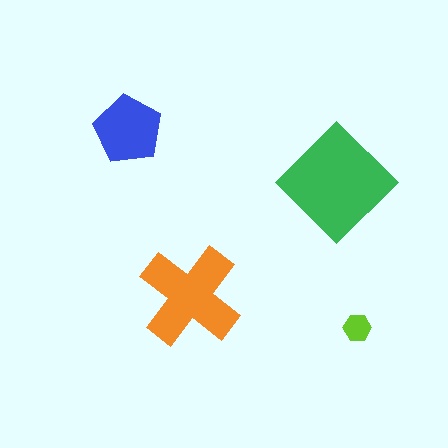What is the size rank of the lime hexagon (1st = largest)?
4th.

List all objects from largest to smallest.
The green diamond, the orange cross, the blue pentagon, the lime hexagon.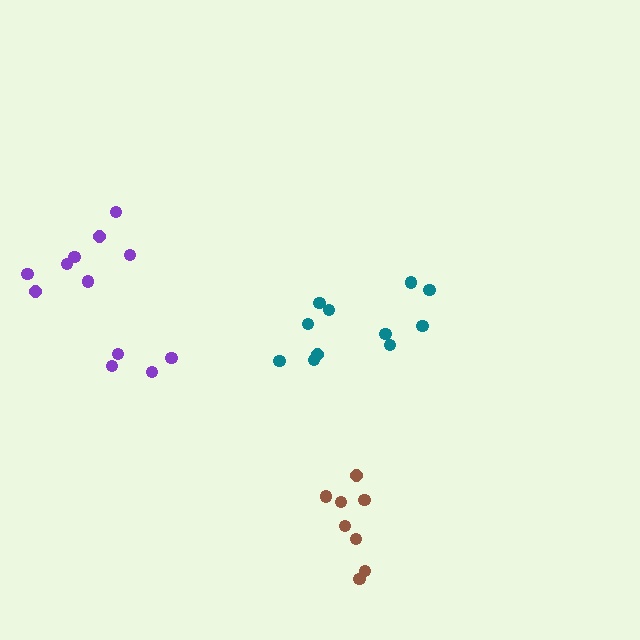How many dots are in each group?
Group 1: 12 dots, Group 2: 11 dots, Group 3: 8 dots (31 total).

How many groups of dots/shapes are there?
There are 3 groups.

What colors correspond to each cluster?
The clusters are colored: purple, teal, brown.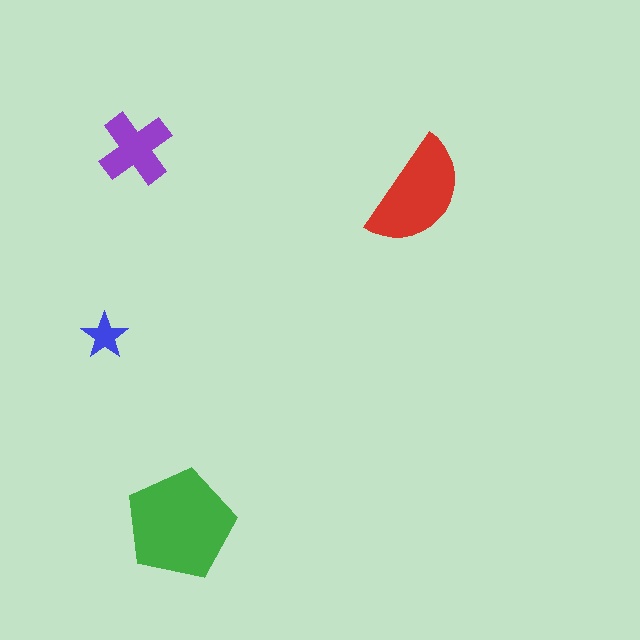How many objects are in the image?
There are 4 objects in the image.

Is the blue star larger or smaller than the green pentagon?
Smaller.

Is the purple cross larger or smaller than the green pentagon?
Smaller.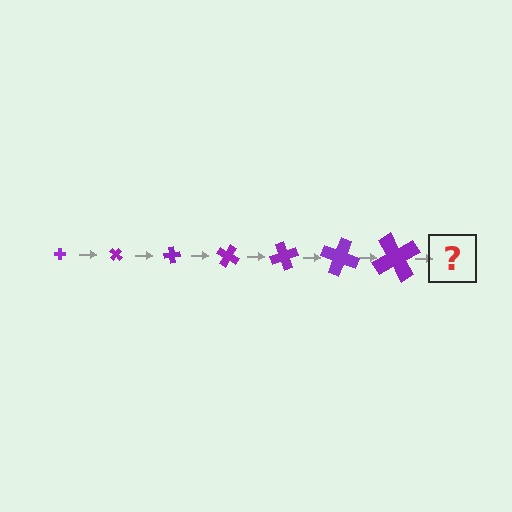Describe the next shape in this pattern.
It should be a cross, larger than the previous one and rotated 280 degrees from the start.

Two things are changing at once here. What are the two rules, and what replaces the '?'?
The two rules are that the cross grows larger each step and it rotates 40 degrees each step. The '?' should be a cross, larger than the previous one and rotated 280 degrees from the start.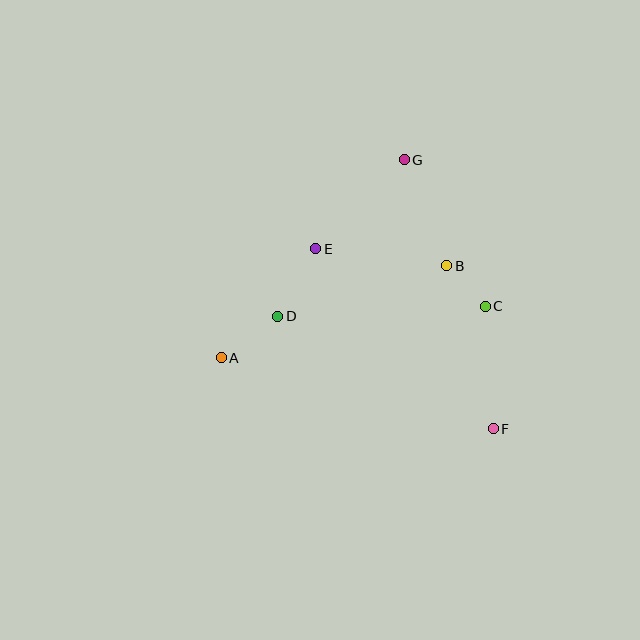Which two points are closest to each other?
Points B and C are closest to each other.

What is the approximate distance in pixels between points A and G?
The distance between A and G is approximately 270 pixels.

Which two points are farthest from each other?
Points F and G are farthest from each other.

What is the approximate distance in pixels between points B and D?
The distance between B and D is approximately 177 pixels.